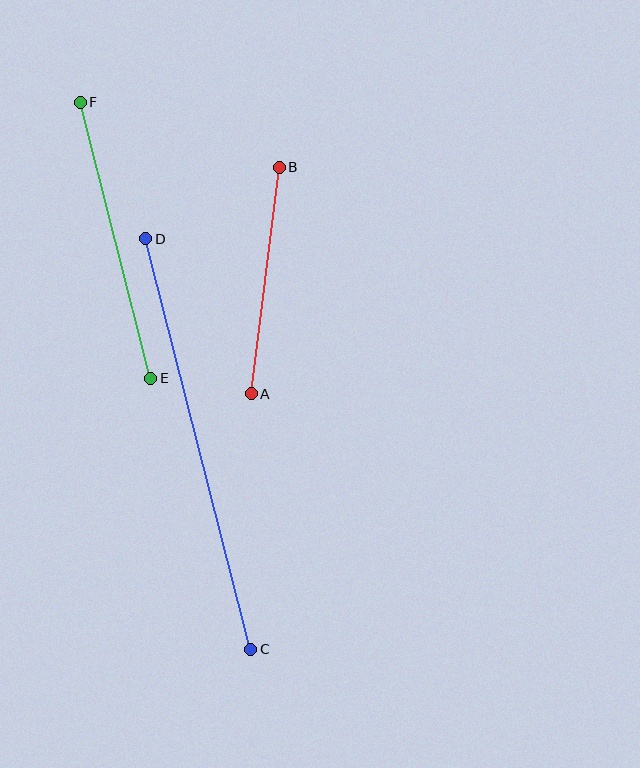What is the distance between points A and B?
The distance is approximately 229 pixels.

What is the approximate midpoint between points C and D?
The midpoint is at approximately (198, 444) pixels.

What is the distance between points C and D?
The distance is approximately 424 pixels.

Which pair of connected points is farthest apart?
Points C and D are farthest apart.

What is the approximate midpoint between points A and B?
The midpoint is at approximately (265, 281) pixels.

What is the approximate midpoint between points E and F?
The midpoint is at approximately (115, 240) pixels.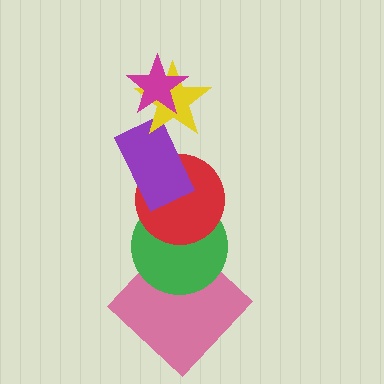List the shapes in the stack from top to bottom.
From top to bottom: the magenta star, the yellow star, the purple rectangle, the red circle, the green circle, the pink diamond.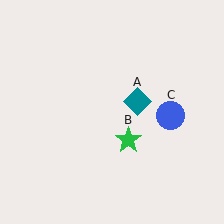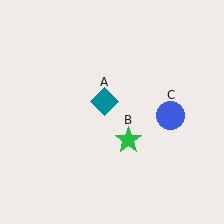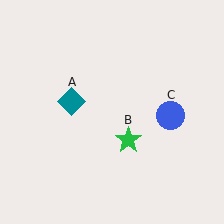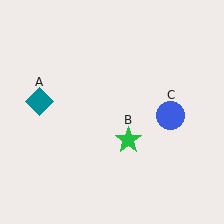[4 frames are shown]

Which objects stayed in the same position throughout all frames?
Green star (object B) and blue circle (object C) remained stationary.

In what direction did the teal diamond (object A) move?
The teal diamond (object A) moved left.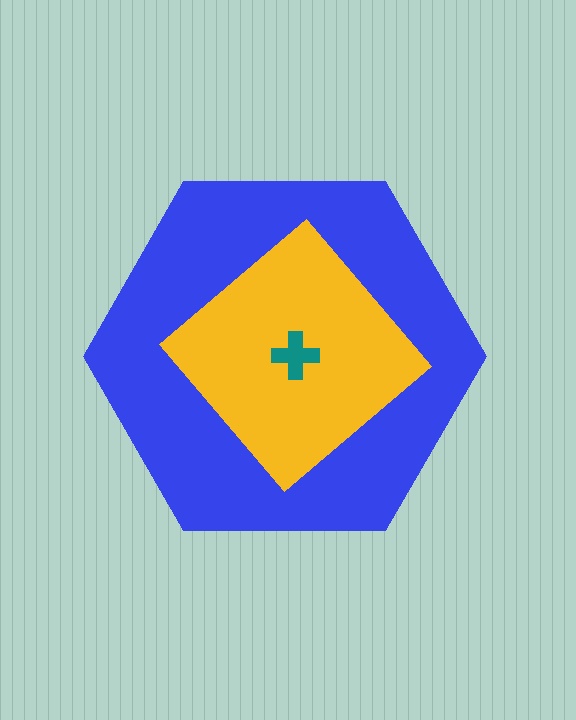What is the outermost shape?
The blue hexagon.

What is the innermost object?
The teal cross.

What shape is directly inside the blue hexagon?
The yellow diamond.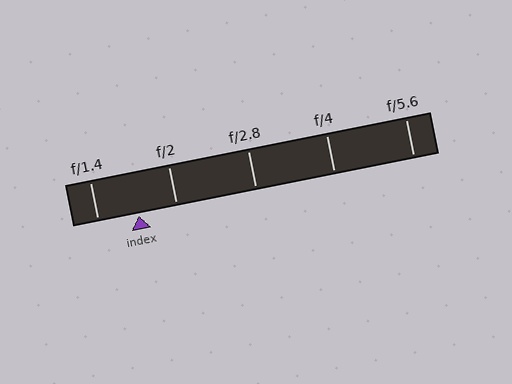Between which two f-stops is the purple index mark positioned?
The index mark is between f/1.4 and f/2.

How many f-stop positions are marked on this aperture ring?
There are 5 f-stop positions marked.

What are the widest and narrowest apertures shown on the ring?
The widest aperture shown is f/1.4 and the narrowest is f/5.6.